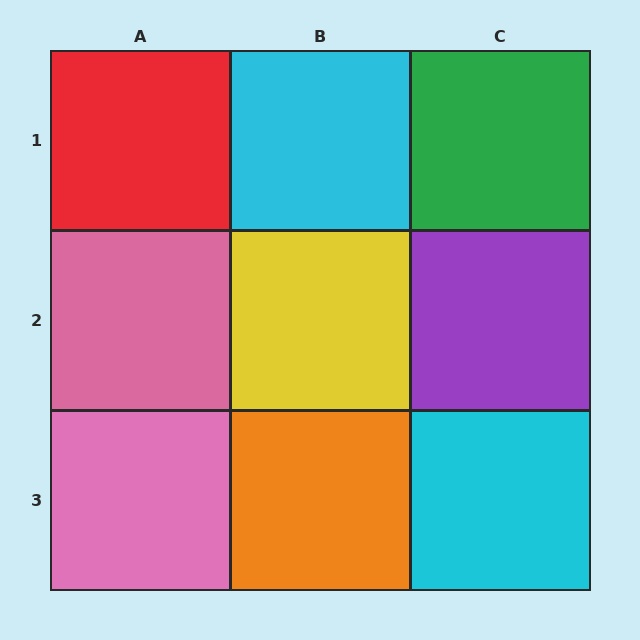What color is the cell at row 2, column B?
Yellow.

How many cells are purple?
1 cell is purple.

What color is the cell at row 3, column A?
Pink.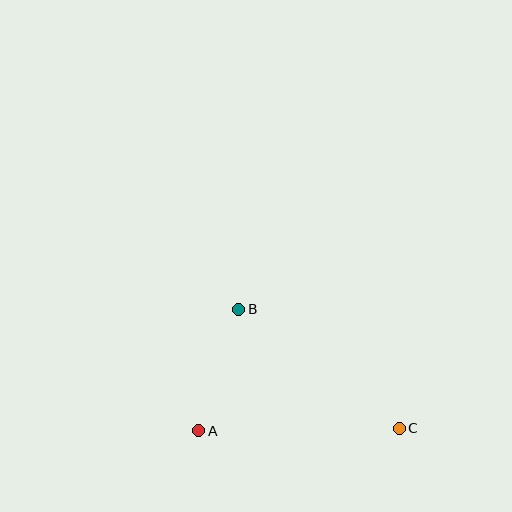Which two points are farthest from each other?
Points A and C are farthest from each other.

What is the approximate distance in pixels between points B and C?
The distance between B and C is approximately 200 pixels.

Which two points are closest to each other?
Points A and B are closest to each other.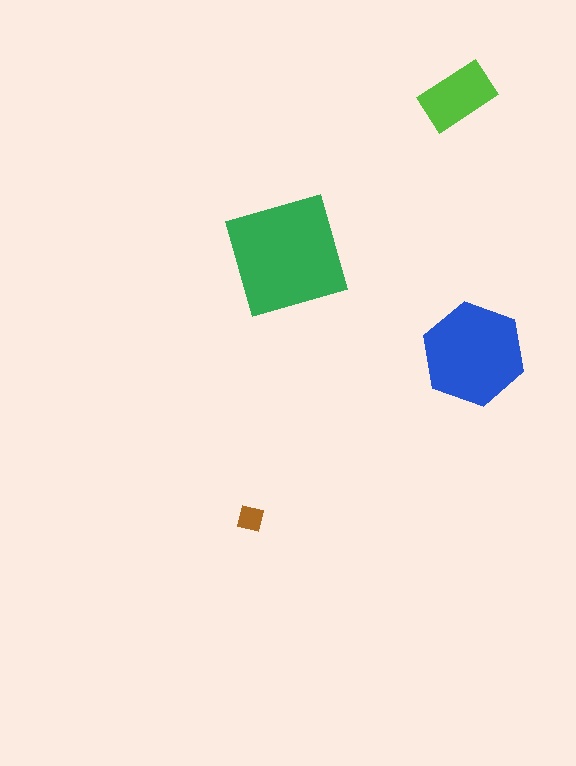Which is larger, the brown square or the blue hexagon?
The blue hexagon.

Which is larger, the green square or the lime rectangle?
The green square.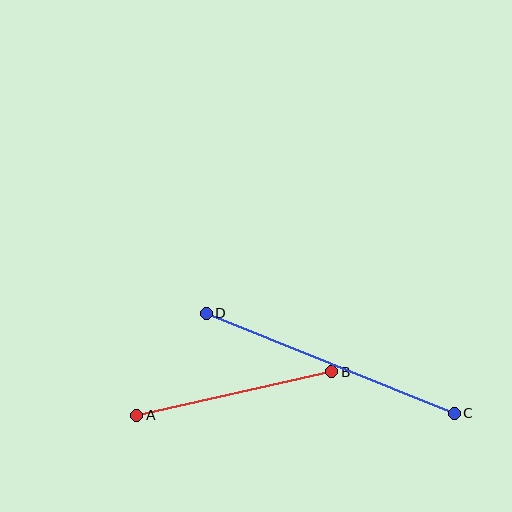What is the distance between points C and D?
The distance is approximately 268 pixels.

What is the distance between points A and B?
The distance is approximately 200 pixels.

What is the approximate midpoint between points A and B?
The midpoint is at approximately (234, 393) pixels.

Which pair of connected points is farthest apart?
Points C and D are farthest apart.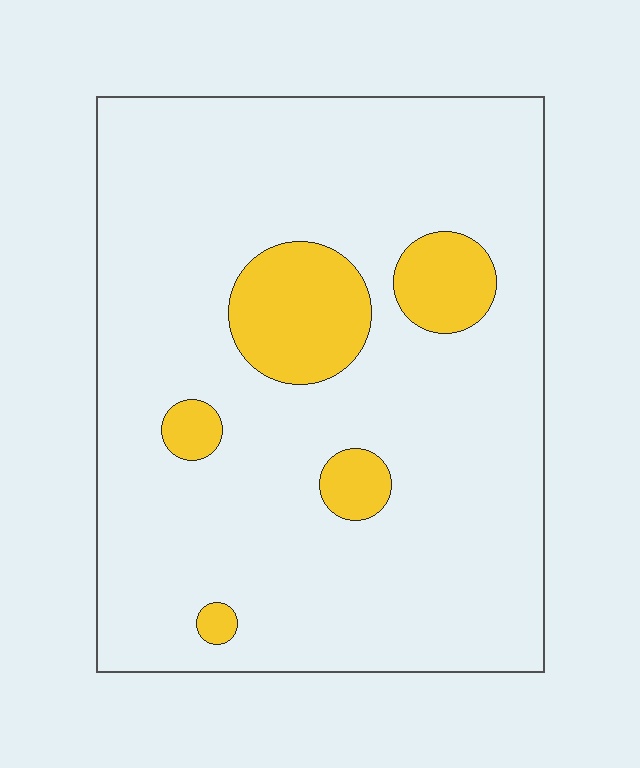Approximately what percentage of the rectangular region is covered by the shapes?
Approximately 15%.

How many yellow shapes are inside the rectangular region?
5.